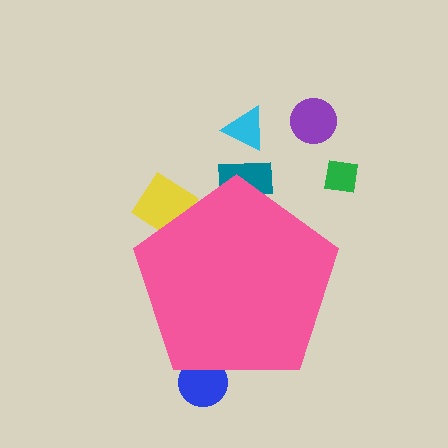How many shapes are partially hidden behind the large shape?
3 shapes are partially hidden.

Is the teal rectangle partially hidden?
Yes, the teal rectangle is partially hidden behind the pink pentagon.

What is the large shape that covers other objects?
A pink pentagon.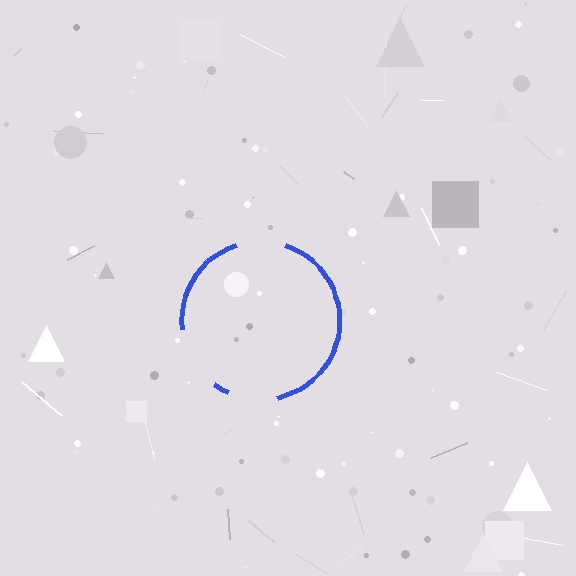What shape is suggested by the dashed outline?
The dashed outline suggests a circle.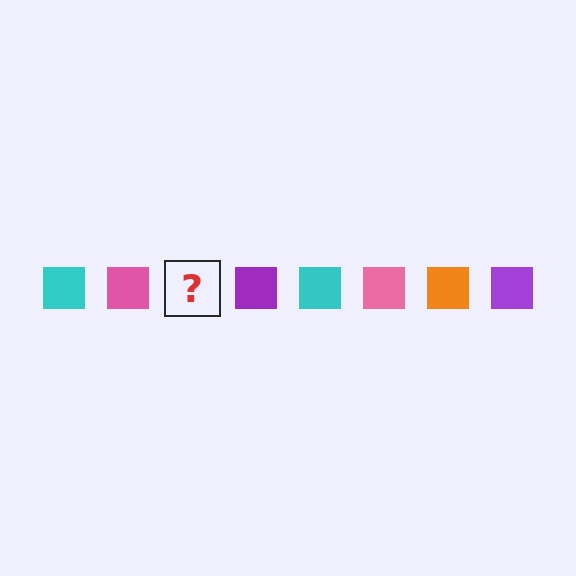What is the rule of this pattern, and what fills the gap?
The rule is that the pattern cycles through cyan, pink, orange, purple squares. The gap should be filled with an orange square.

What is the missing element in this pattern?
The missing element is an orange square.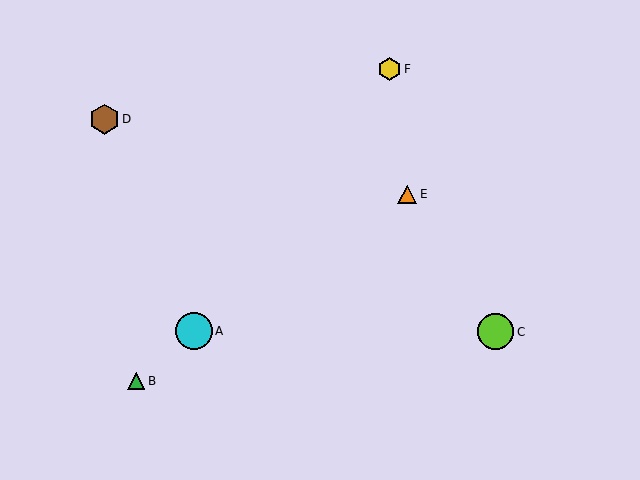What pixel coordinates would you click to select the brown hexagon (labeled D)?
Click at (104, 119) to select the brown hexagon D.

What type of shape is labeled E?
Shape E is an orange triangle.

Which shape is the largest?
The cyan circle (labeled A) is the largest.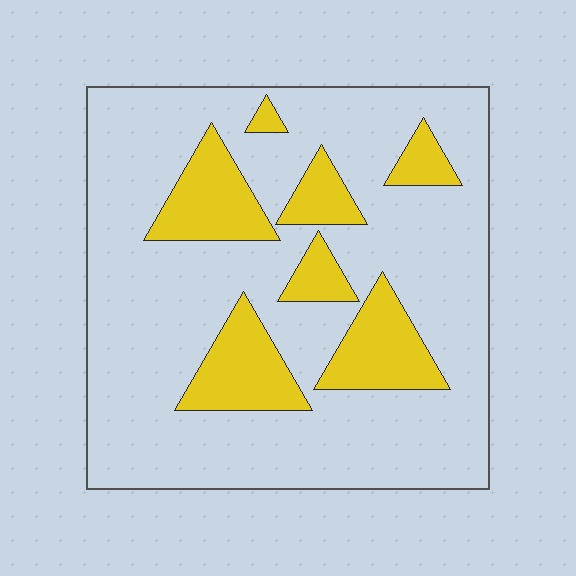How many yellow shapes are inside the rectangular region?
7.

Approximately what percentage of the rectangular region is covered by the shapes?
Approximately 20%.